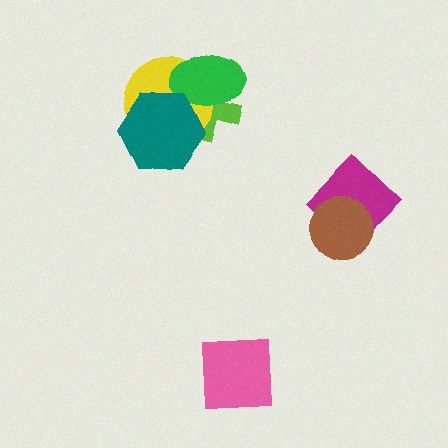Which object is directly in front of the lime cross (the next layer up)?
The yellow circle is directly in front of the lime cross.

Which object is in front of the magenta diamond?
The brown circle is in front of the magenta diamond.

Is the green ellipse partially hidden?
Yes, it is partially covered by another shape.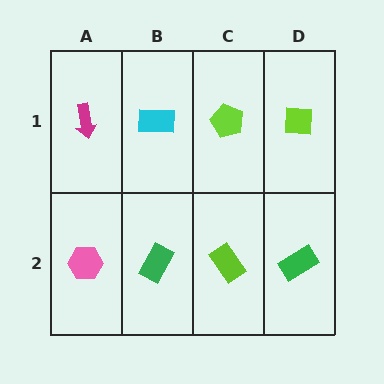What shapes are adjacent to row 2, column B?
A cyan rectangle (row 1, column B), a pink hexagon (row 2, column A), a lime rectangle (row 2, column C).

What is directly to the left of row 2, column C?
A green rectangle.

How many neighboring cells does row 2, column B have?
3.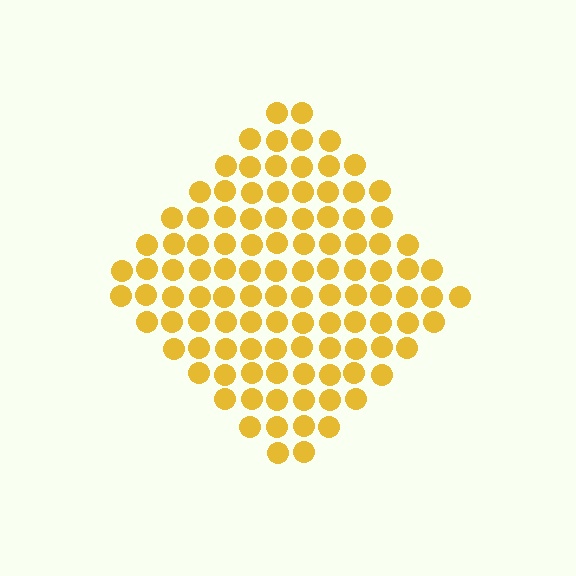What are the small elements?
The small elements are circles.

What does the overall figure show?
The overall figure shows a diamond.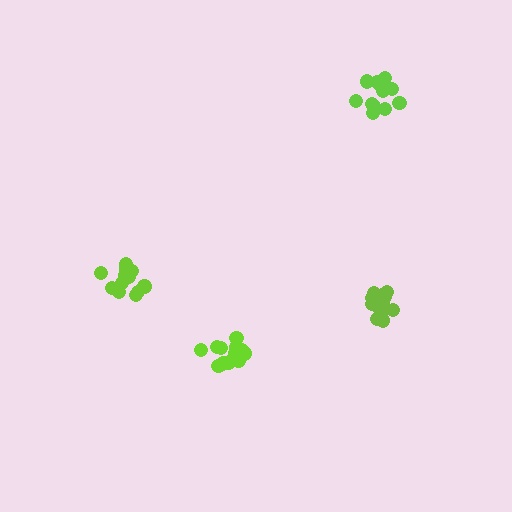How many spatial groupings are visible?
There are 4 spatial groupings.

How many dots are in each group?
Group 1: 12 dots, Group 2: 14 dots, Group 3: 12 dots, Group 4: 12 dots (50 total).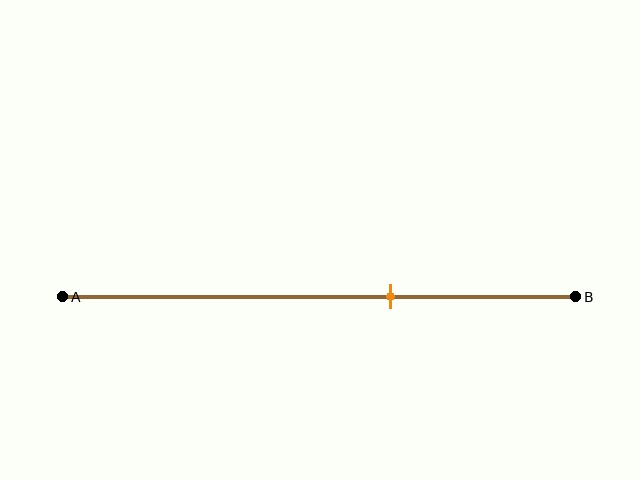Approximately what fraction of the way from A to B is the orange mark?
The orange mark is approximately 65% of the way from A to B.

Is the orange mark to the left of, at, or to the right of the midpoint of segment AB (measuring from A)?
The orange mark is to the right of the midpoint of segment AB.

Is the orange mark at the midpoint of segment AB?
No, the mark is at about 65% from A, not at the 50% midpoint.